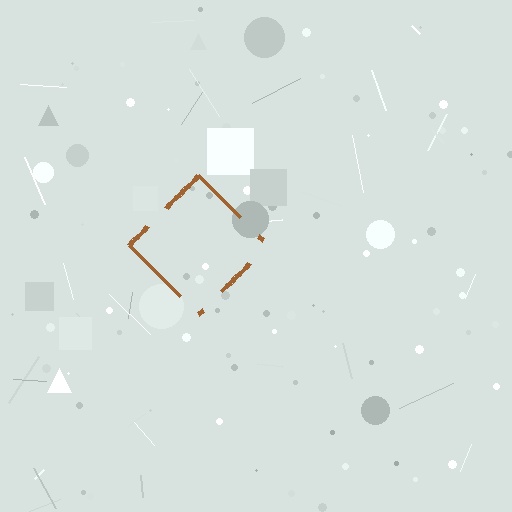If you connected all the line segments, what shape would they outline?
They would outline a diamond.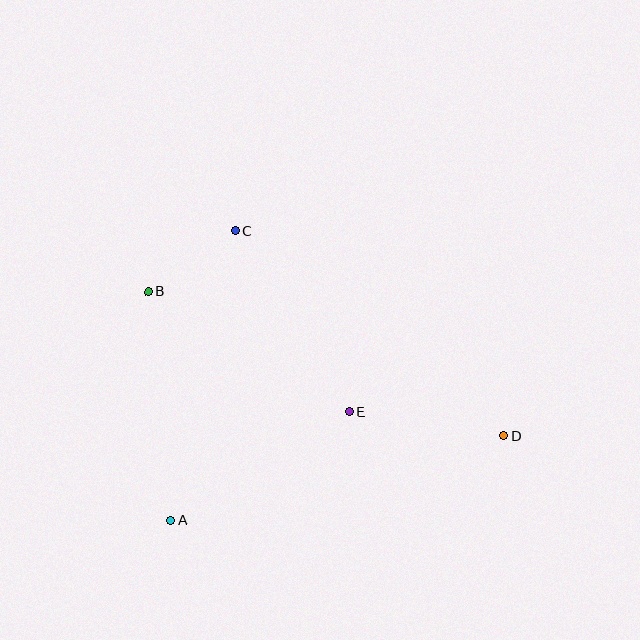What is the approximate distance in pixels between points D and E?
The distance between D and E is approximately 156 pixels.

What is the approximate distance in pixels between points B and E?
The distance between B and E is approximately 234 pixels.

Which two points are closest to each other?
Points B and C are closest to each other.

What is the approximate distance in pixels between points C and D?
The distance between C and D is approximately 338 pixels.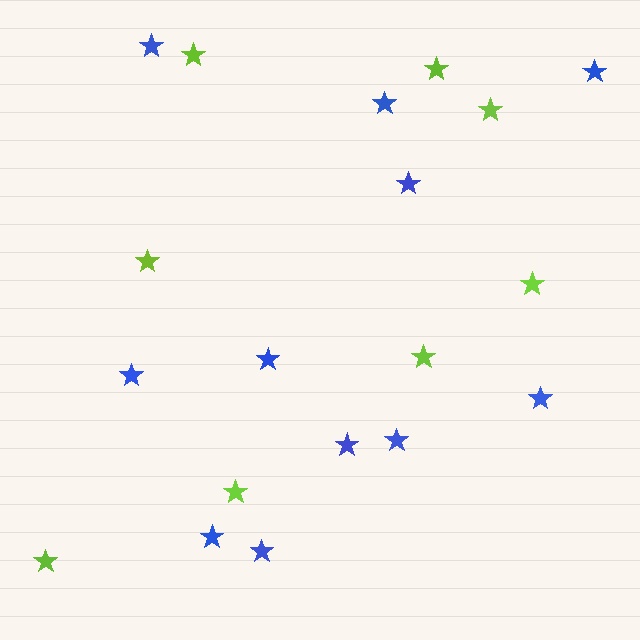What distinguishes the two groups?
There are 2 groups: one group of blue stars (11) and one group of lime stars (8).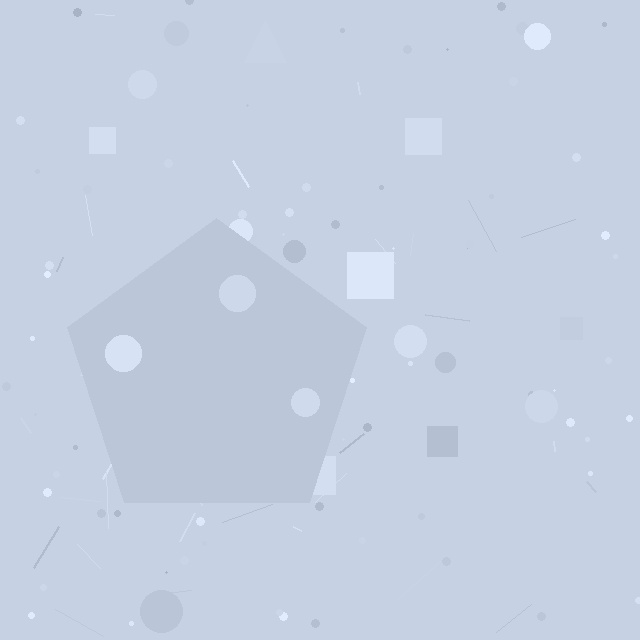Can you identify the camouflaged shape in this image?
The camouflaged shape is a pentagon.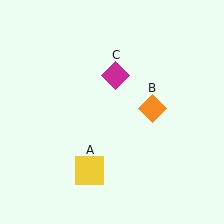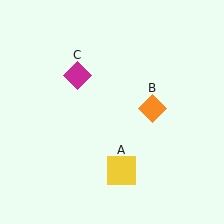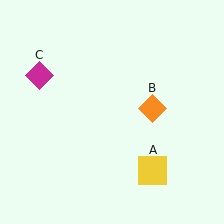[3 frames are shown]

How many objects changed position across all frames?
2 objects changed position: yellow square (object A), magenta diamond (object C).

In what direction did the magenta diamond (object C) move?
The magenta diamond (object C) moved left.